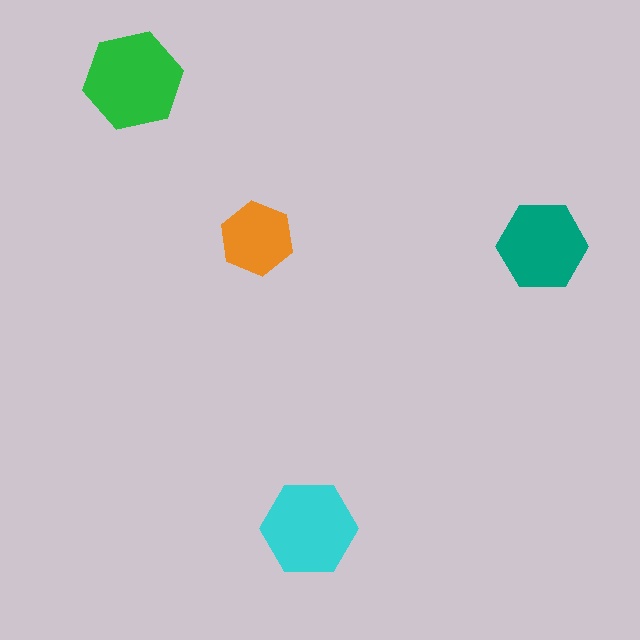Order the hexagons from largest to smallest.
the green one, the cyan one, the teal one, the orange one.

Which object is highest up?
The green hexagon is topmost.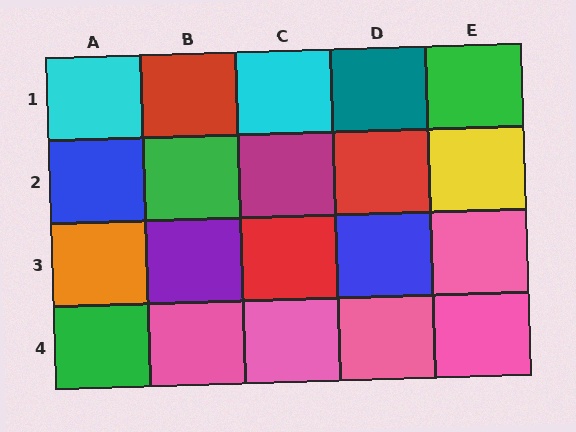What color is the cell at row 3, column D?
Blue.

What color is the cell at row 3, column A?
Orange.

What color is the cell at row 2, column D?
Red.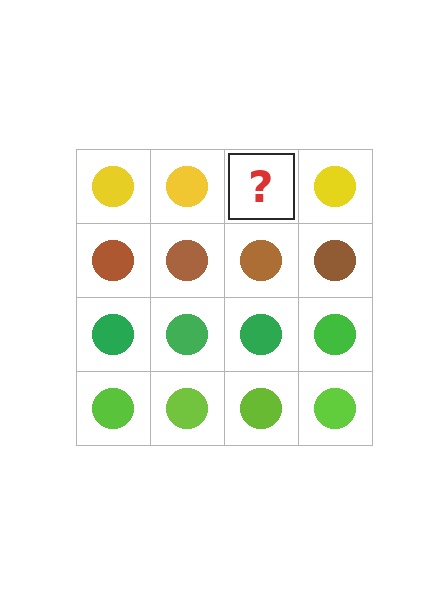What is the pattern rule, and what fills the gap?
The rule is that each row has a consistent color. The gap should be filled with a yellow circle.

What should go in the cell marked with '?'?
The missing cell should contain a yellow circle.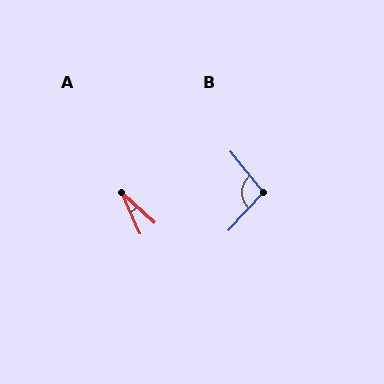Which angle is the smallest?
A, at approximately 24 degrees.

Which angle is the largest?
B, at approximately 98 degrees.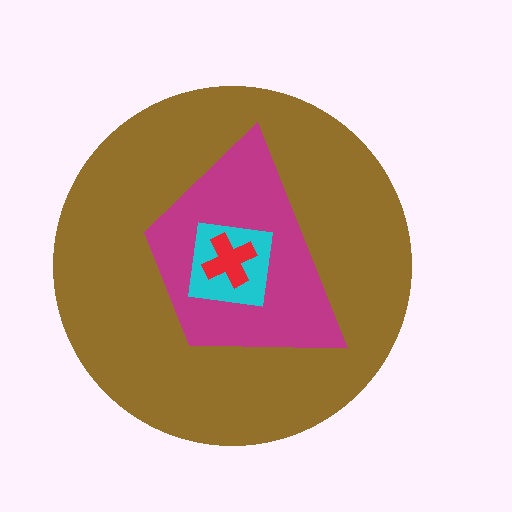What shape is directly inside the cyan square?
The red cross.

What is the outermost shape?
The brown circle.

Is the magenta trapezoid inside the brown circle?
Yes.